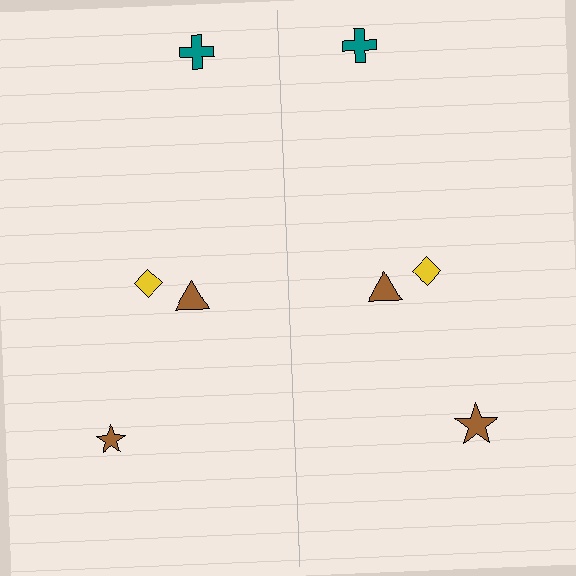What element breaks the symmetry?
The brown star on the right side has a different size than its mirror counterpart.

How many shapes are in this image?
There are 8 shapes in this image.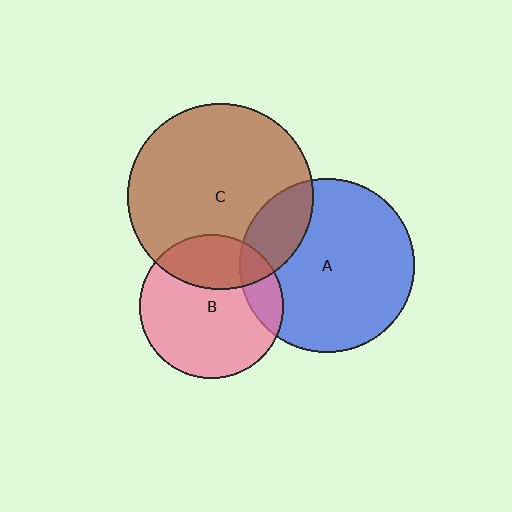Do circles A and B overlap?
Yes.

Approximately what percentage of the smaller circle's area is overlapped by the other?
Approximately 15%.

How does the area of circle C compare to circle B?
Approximately 1.7 times.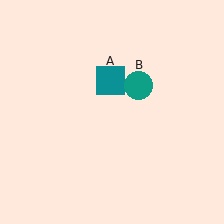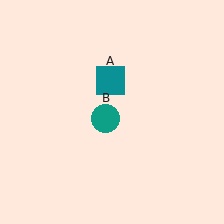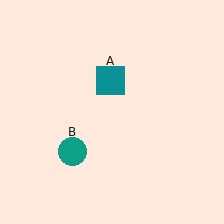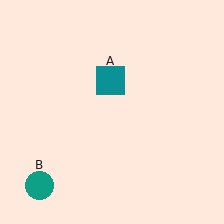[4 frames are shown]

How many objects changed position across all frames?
1 object changed position: teal circle (object B).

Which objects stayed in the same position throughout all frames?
Teal square (object A) remained stationary.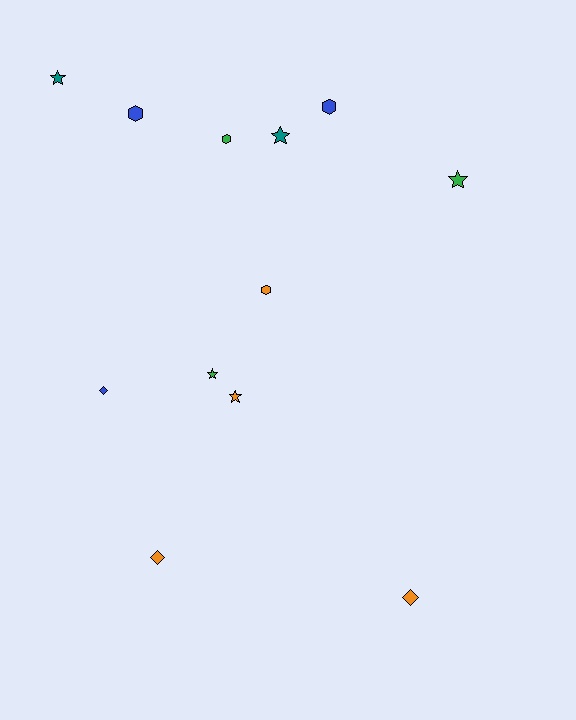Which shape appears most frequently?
Star, with 5 objects.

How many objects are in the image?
There are 12 objects.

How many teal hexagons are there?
There are no teal hexagons.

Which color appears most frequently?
Orange, with 4 objects.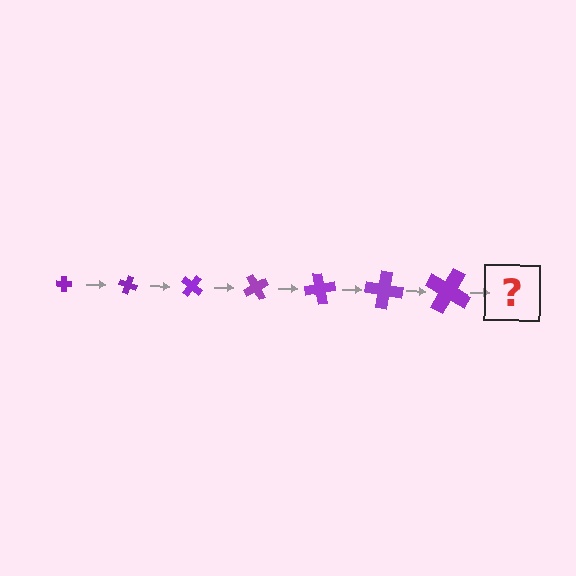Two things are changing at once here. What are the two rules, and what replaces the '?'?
The two rules are that the cross grows larger each step and it rotates 20 degrees each step. The '?' should be a cross, larger than the previous one and rotated 140 degrees from the start.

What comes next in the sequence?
The next element should be a cross, larger than the previous one and rotated 140 degrees from the start.